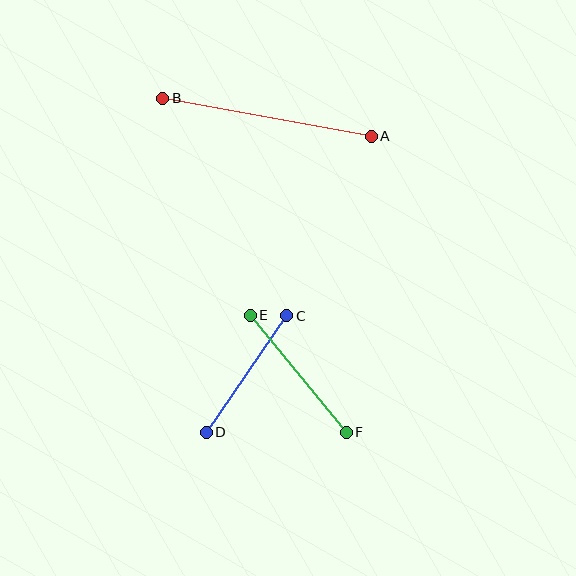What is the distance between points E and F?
The distance is approximately 151 pixels.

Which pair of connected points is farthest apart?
Points A and B are farthest apart.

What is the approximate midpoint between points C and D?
The midpoint is at approximately (247, 374) pixels.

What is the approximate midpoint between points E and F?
The midpoint is at approximately (298, 374) pixels.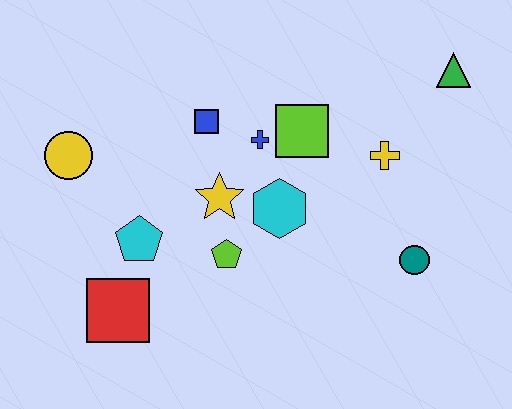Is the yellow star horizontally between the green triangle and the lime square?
No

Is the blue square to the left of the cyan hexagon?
Yes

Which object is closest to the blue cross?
The lime square is closest to the blue cross.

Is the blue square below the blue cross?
No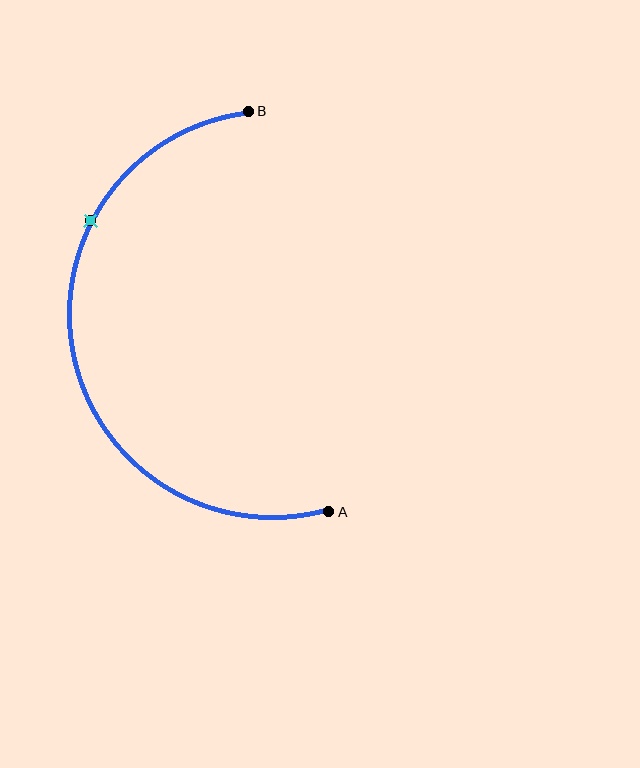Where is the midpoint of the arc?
The arc midpoint is the point on the curve farthest from the straight line joining A and B. It sits to the left of that line.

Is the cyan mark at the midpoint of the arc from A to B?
No. The cyan mark lies on the arc but is closer to endpoint B. The arc midpoint would be at the point on the curve equidistant along the arc from both A and B.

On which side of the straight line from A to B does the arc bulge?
The arc bulges to the left of the straight line connecting A and B.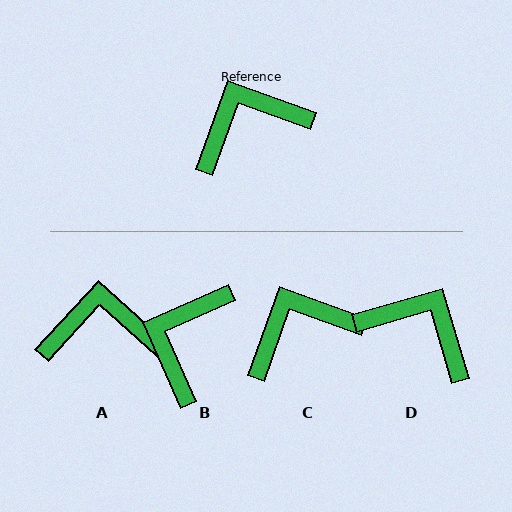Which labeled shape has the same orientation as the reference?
C.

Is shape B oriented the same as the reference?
No, it is off by about 43 degrees.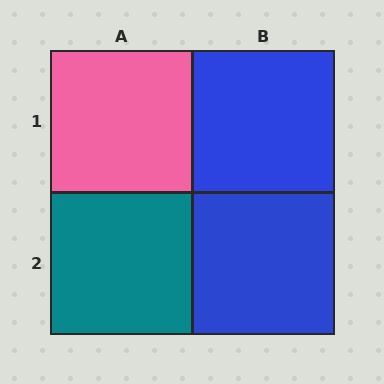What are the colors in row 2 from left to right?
Teal, blue.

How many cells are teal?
1 cell is teal.